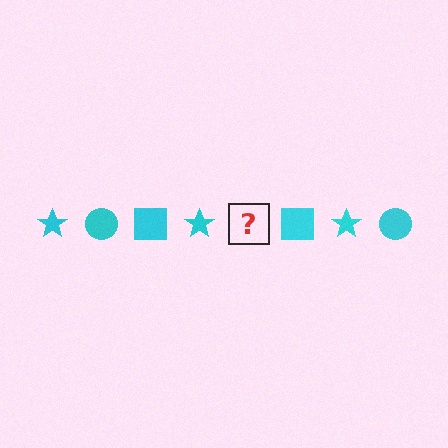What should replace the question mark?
The question mark should be replaced with a cyan circle.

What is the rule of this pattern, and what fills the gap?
The rule is that the pattern cycles through star, circle, square shapes in cyan. The gap should be filled with a cyan circle.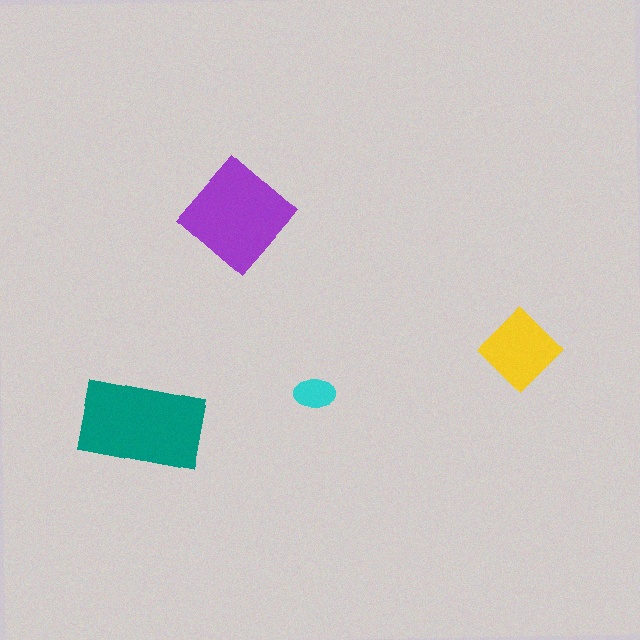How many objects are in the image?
There are 4 objects in the image.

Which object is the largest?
The teal rectangle.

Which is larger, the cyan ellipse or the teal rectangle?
The teal rectangle.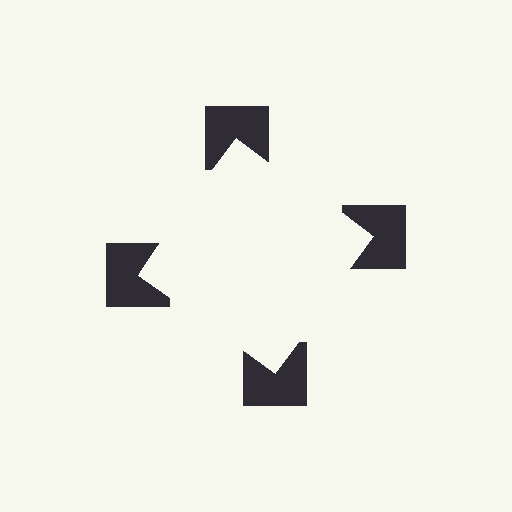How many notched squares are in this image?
There are 4 — one at each vertex of the illusory square.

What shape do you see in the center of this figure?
An illusory square — its edges are inferred from the aligned wedge cuts in the notched squares, not physically drawn.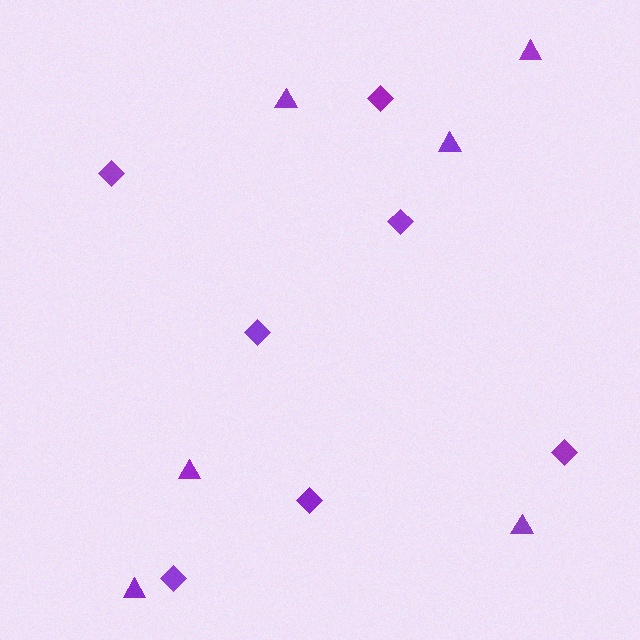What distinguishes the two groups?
There are 2 groups: one group of triangles (6) and one group of diamonds (7).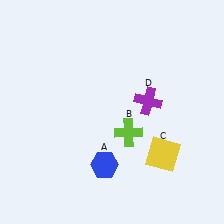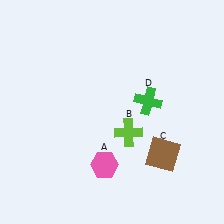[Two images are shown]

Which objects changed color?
A changed from blue to pink. C changed from yellow to brown. D changed from purple to green.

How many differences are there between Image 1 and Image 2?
There are 3 differences between the two images.